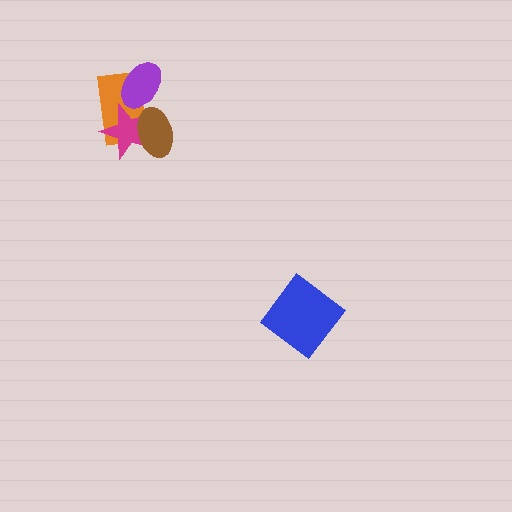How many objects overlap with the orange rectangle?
3 objects overlap with the orange rectangle.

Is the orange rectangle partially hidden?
Yes, it is partially covered by another shape.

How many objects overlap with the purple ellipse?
2 objects overlap with the purple ellipse.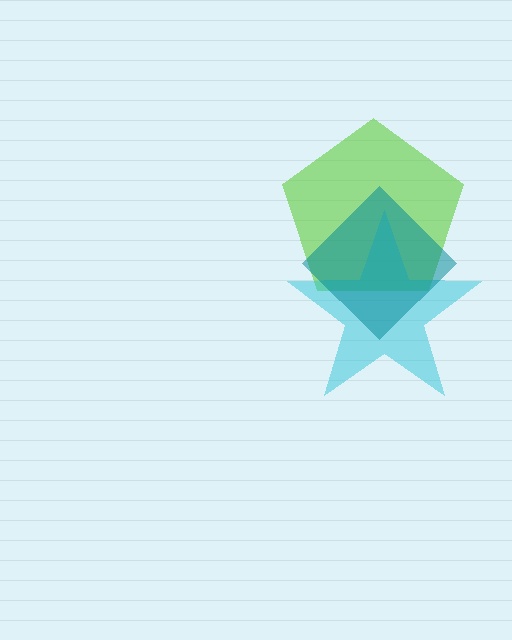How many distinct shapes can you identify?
There are 3 distinct shapes: a lime pentagon, a cyan star, a teal diamond.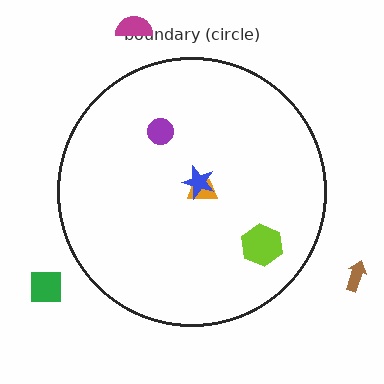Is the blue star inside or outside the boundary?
Inside.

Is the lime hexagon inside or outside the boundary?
Inside.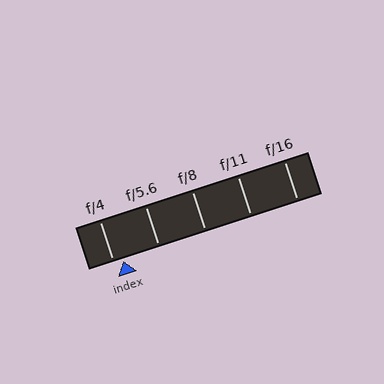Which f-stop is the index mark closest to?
The index mark is closest to f/4.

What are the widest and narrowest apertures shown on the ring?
The widest aperture shown is f/4 and the narrowest is f/16.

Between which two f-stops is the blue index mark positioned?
The index mark is between f/4 and f/5.6.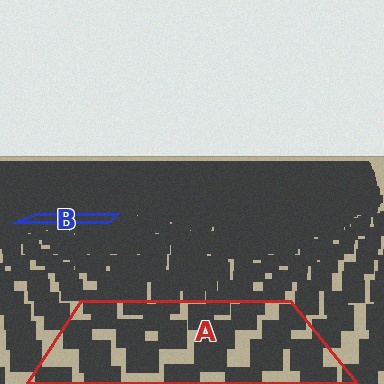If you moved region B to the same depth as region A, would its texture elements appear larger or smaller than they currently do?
They would appear larger. At a closer depth, the same texture elements are projected at a bigger on-screen size.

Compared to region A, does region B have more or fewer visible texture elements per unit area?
Region B has more texture elements per unit area — they are packed more densely because it is farther away.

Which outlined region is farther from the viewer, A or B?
Region B is farther from the viewer — the texture elements inside it appear smaller and more densely packed.